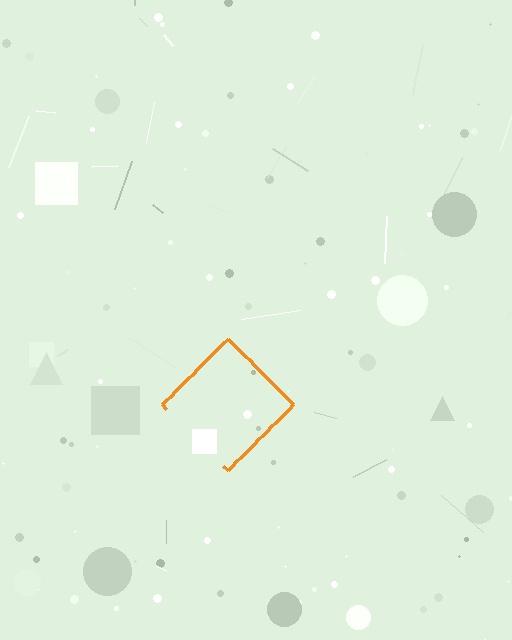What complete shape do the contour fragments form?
The contour fragments form a diamond.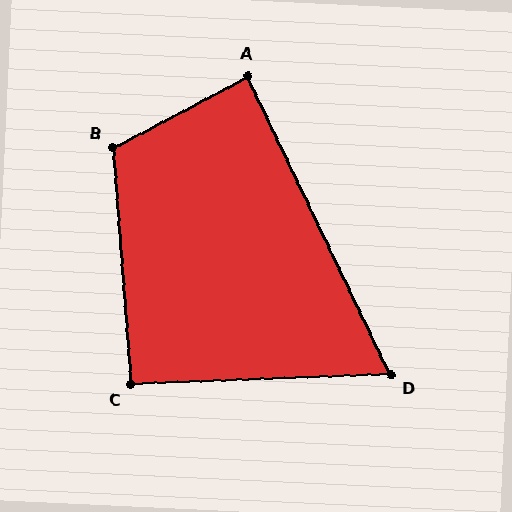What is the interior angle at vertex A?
Approximately 88 degrees (approximately right).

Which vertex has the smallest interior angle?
D, at approximately 67 degrees.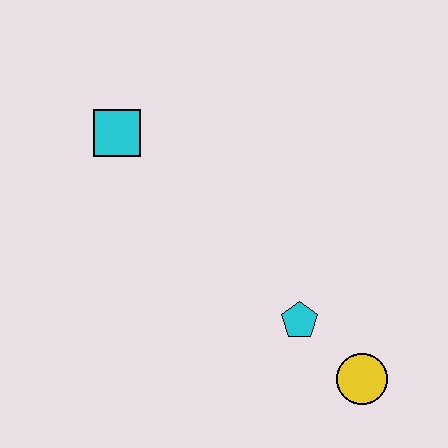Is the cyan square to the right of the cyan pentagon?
No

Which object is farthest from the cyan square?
The yellow circle is farthest from the cyan square.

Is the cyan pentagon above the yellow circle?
Yes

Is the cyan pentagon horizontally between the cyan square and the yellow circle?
Yes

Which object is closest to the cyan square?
The cyan pentagon is closest to the cyan square.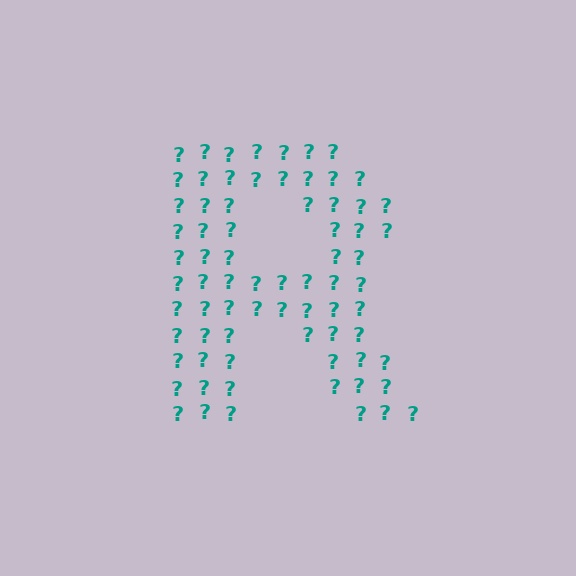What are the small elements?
The small elements are question marks.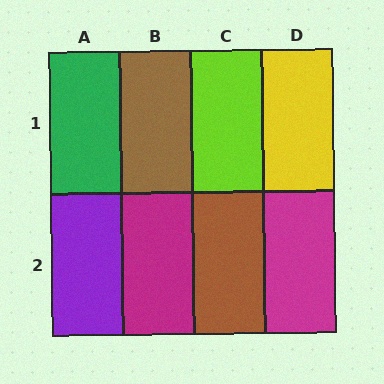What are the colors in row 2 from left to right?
Purple, magenta, brown, magenta.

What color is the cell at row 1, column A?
Green.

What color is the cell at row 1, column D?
Yellow.